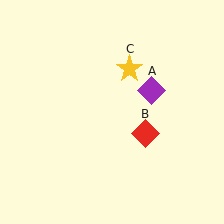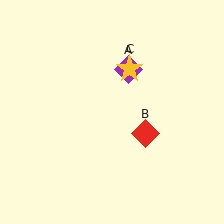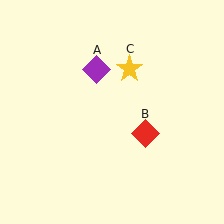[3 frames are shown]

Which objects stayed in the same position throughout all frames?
Red diamond (object B) and yellow star (object C) remained stationary.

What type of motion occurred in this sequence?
The purple diamond (object A) rotated counterclockwise around the center of the scene.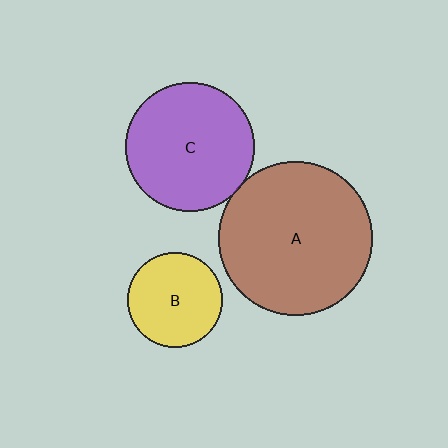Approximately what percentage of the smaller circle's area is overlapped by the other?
Approximately 5%.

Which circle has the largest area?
Circle A (brown).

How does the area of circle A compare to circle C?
Approximately 1.4 times.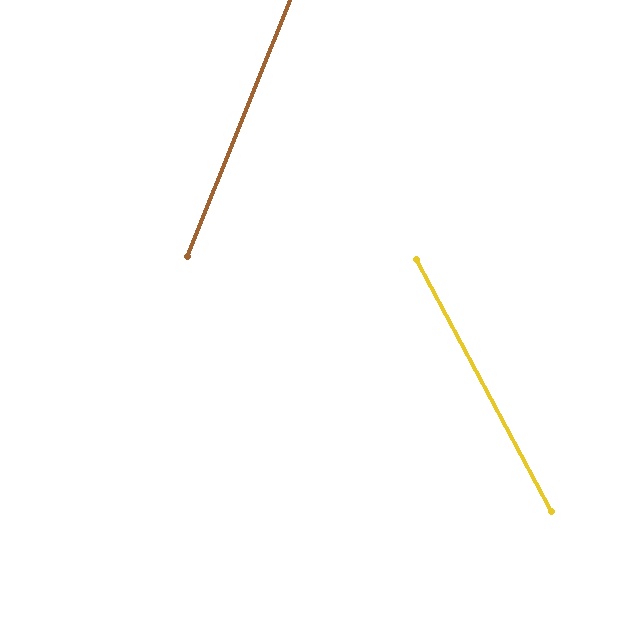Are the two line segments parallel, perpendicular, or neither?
Neither parallel nor perpendicular — they differ by about 50°.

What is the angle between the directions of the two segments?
Approximately 50 degrees.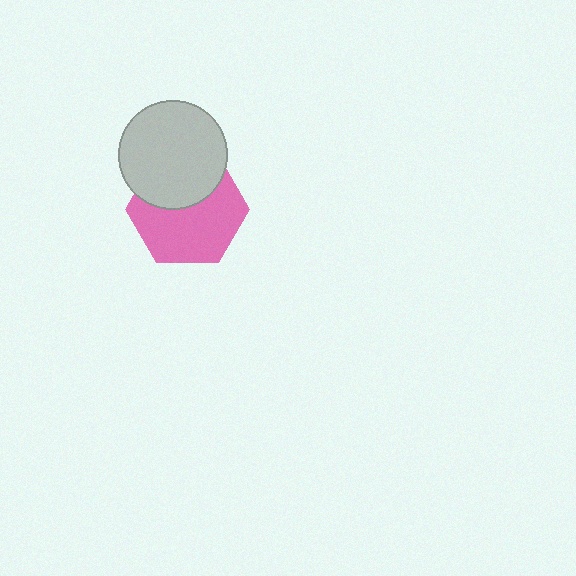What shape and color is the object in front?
The object in front is a light gray circle.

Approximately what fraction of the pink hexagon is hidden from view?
Roughly 37% of the pink hexagon is hidden behind the light gray circle.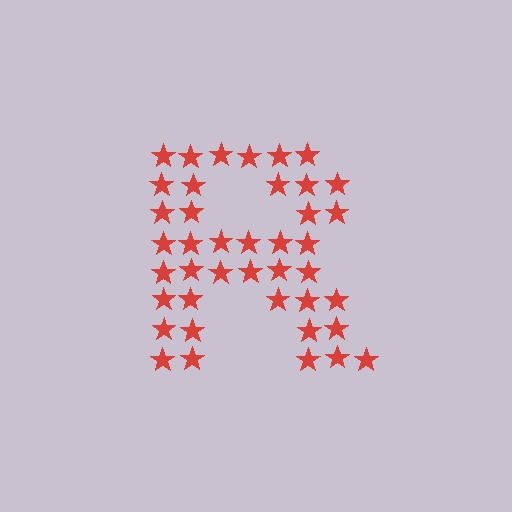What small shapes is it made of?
It is made of small stars.